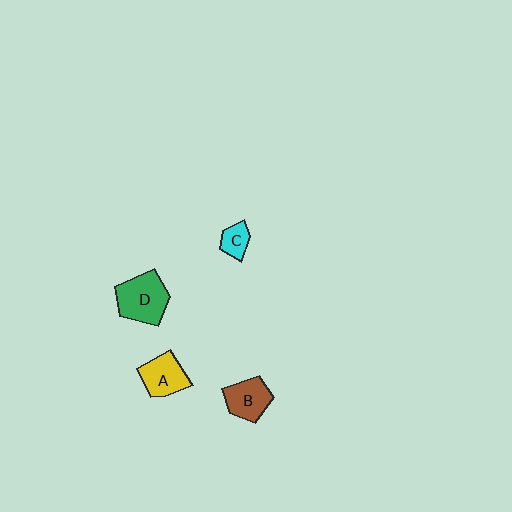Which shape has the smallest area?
Shape C (cyan).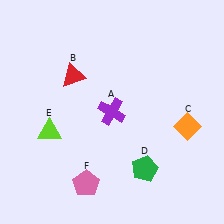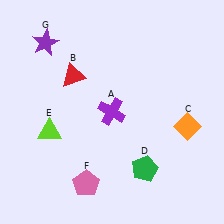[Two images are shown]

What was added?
A purple star (G) was added in Image 2.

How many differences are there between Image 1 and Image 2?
There is 1 difference between the two images.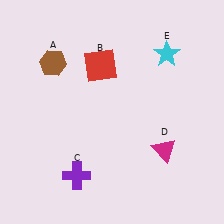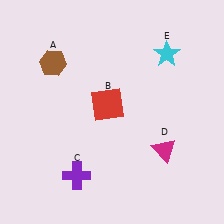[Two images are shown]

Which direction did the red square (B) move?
The red square (B) moved down.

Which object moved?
The red square (B) moved down.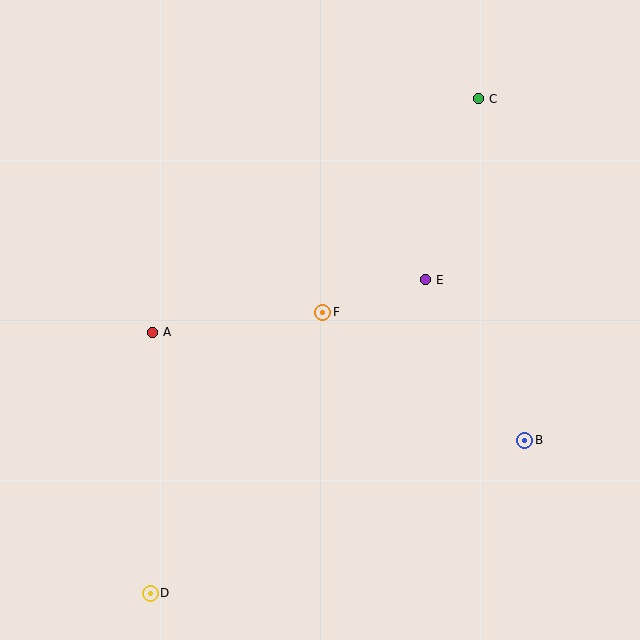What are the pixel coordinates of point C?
Point C is at (479, 99).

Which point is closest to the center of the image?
Point F at (323, 312) is closest to the center.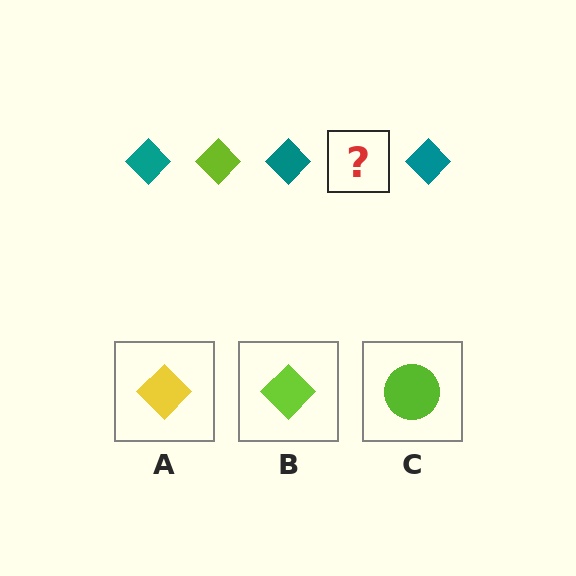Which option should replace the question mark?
Option B.